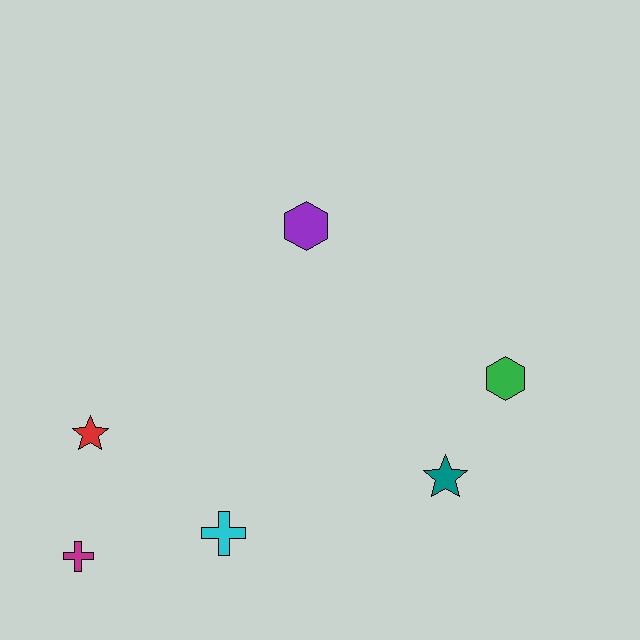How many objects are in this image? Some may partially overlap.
There are 6 objects.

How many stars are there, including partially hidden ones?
There are 2 stars.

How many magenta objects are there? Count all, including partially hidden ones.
There is 1 magenta object.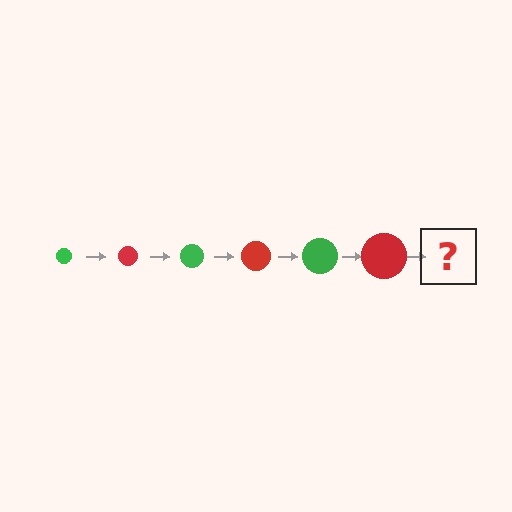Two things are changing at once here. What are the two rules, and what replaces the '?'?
The two rules are that the circle grows larger each step and the color cycles through green and red. The '?' should be a green circle, larger than the previous one.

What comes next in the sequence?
The next element should be a green circle, larger than the previous one.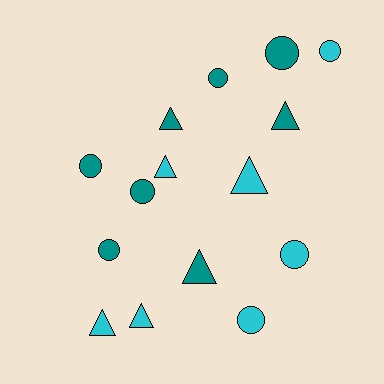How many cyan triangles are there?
There are 4 cyan triangles.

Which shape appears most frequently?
Circle, with 8 objects.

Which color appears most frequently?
Teal, with 8 objects.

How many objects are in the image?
There are 15 objects.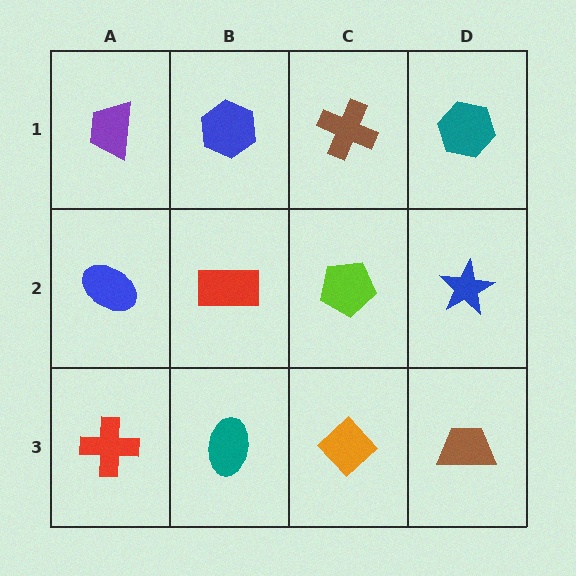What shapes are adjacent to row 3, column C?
A lime pentagon (row 2, column C), a teal ellipse (row 3, column B), a brown trapezoid (row 3, column D).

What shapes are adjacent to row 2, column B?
A blue hexagon (row 1, column B), a teal ellipse (row 3, column B), a blue ellipse (row 2, column A), a lime pentagon (row 2, column C).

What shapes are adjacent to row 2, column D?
A teal hexagon (row 1, column D), a brown trapezoid (row 3, column D), a lime pentagon (row 2, column C).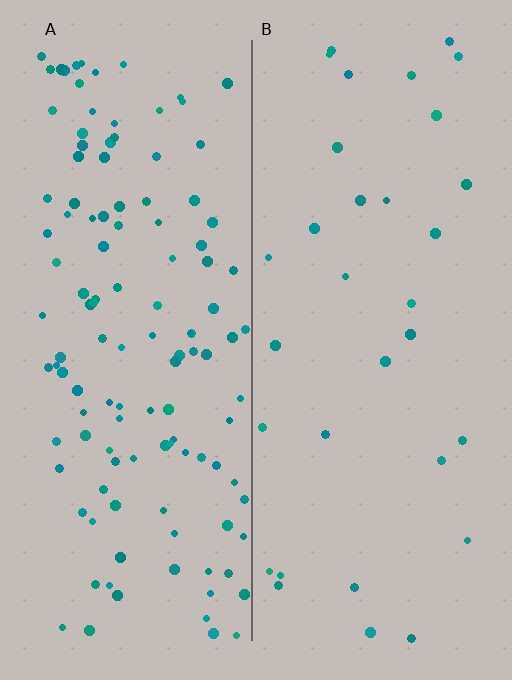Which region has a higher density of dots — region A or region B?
A (the left).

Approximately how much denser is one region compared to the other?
Approximately 3.9× — region A over region B.